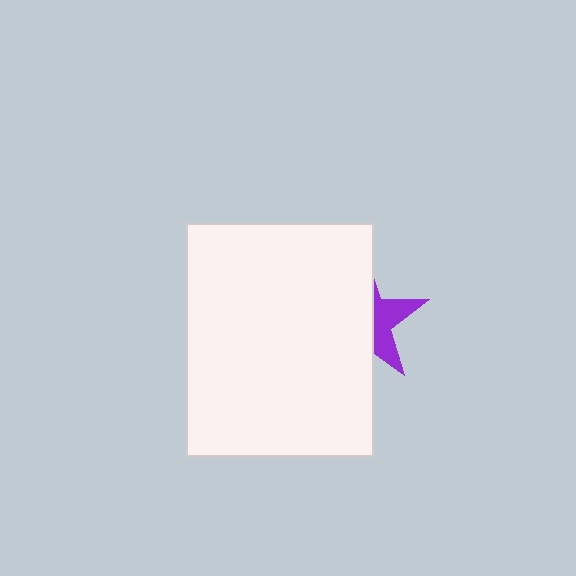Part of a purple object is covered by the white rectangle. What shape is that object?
It is a star.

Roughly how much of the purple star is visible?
A small part of it is visible (roughly 36%).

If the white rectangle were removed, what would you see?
You would see the complete purple star.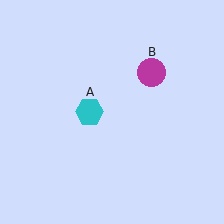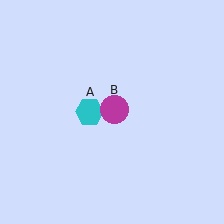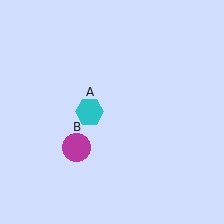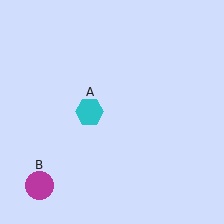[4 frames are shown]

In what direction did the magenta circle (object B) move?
The magenta circle (object B) moved down and to the left.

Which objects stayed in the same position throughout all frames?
Cyan hexagon (object A) remained stationary.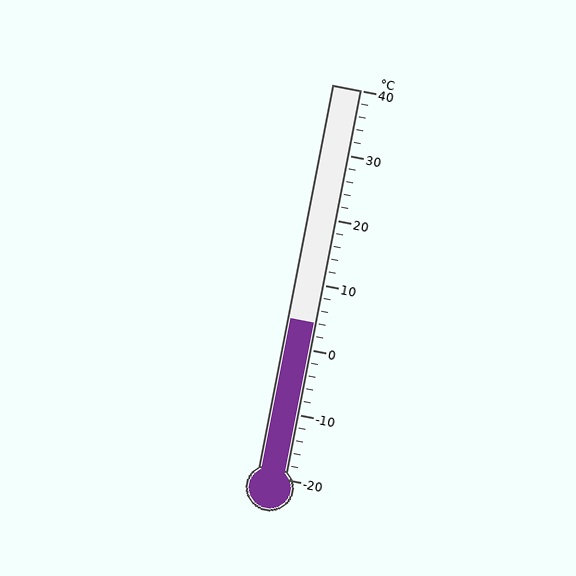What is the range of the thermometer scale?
The thermometer scale ranges from -20°C to 40°C.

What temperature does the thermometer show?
The thermometer shows approximately 4°C.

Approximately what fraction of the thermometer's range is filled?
The thermometer is filled to approximately 40% of its range.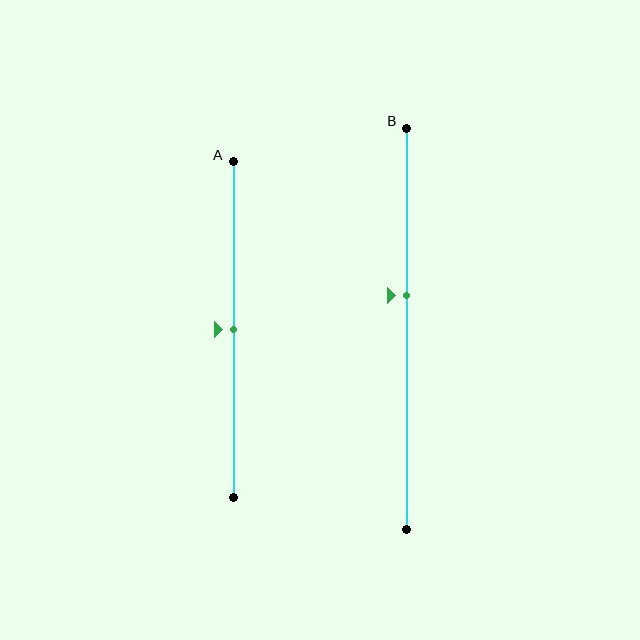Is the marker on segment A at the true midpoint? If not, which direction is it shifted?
Yes, the marker on segment A is at the true midpoint.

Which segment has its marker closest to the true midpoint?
Segment A has its marker closest to the true midpoint.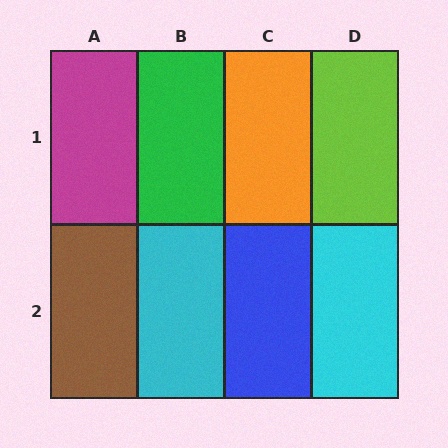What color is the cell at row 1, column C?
Orange.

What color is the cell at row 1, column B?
Green.